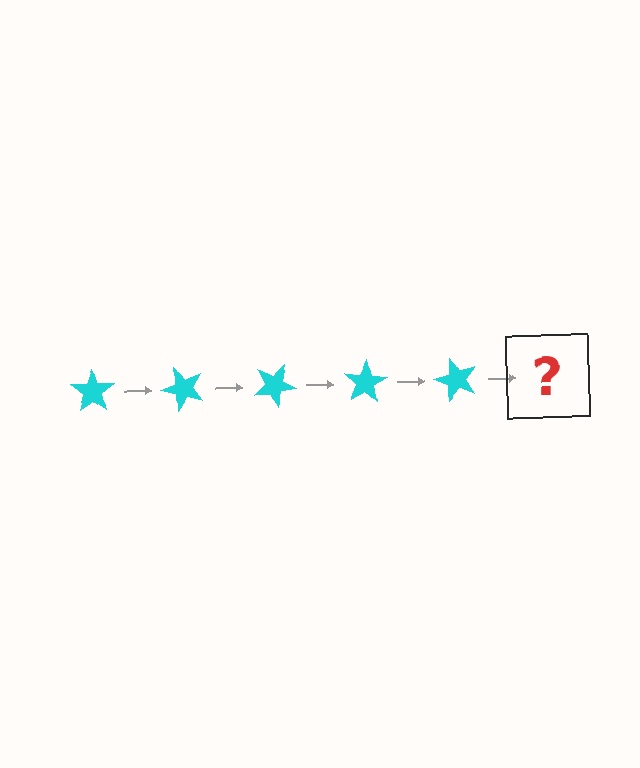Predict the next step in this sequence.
The next step is a cyan star rotated 250 degrees.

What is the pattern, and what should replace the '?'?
The pattern is that the star rotates 50 degrees each step. The '?' should be a cyan star rotated 250 degrees.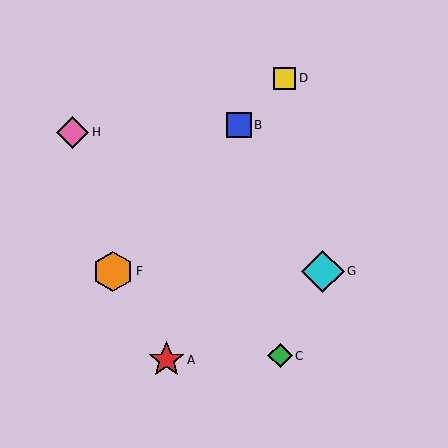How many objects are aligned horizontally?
3 objects (E, F, G) are aligned horizontally.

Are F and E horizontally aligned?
Yes, both are at y≈271.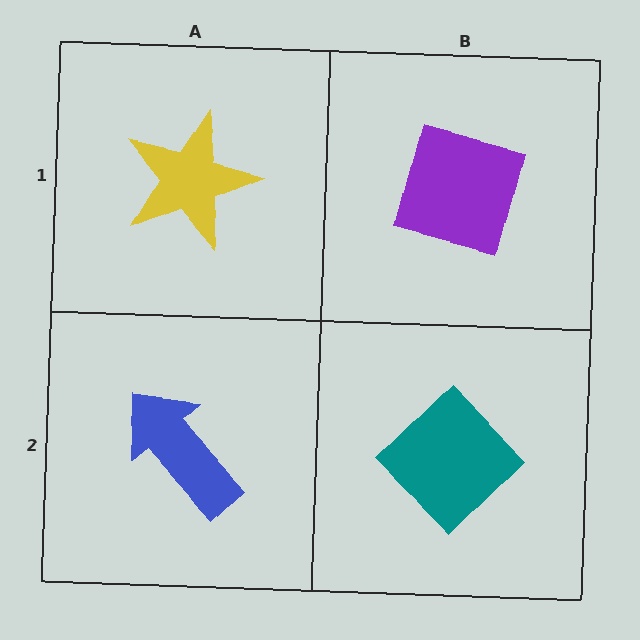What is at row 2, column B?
A teal diamond.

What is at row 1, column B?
A purple square.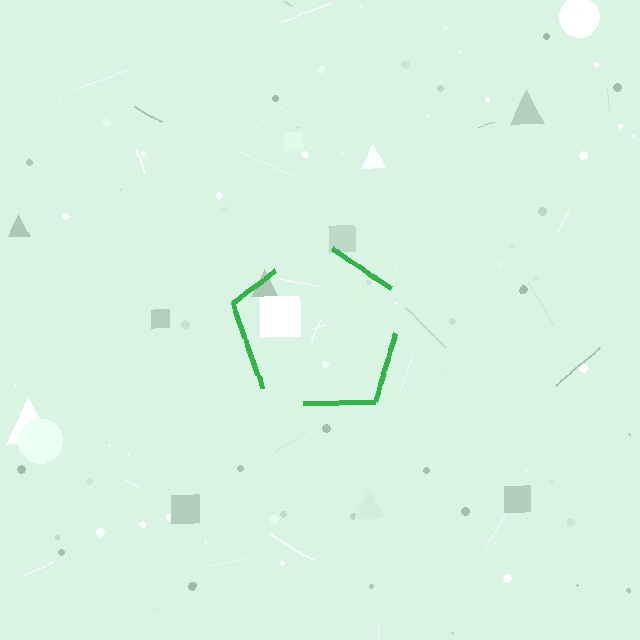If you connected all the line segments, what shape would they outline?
They would outline a pentagon.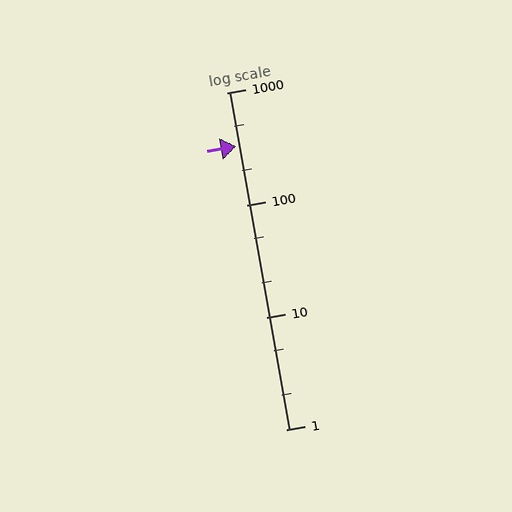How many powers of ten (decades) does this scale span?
The scale spans 3 decades, from 1 to 1000.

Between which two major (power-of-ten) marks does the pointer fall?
The pointer is between 100 and 1000.